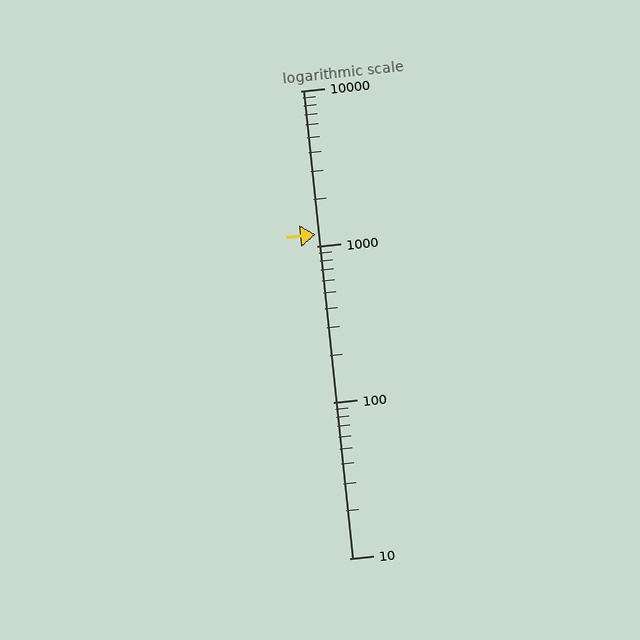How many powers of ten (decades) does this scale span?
The scale spans 3 decades, from 10 to 10000.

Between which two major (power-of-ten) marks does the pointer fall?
The pointer is between 1000 and 10000.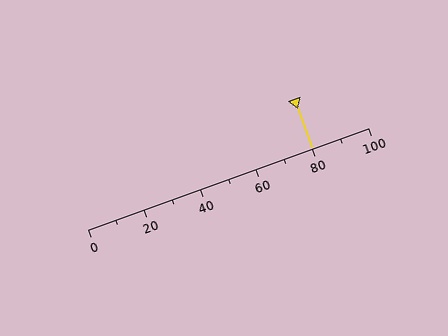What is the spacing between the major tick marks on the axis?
The major ticks are spaced 20 apart.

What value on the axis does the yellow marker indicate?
The marker indicates approximately 80.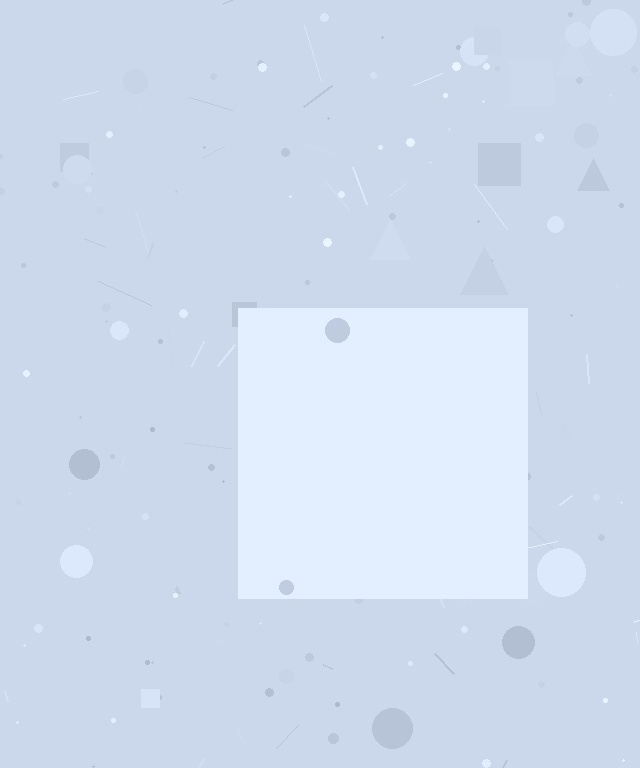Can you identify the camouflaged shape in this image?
The camouflaged shape is a square.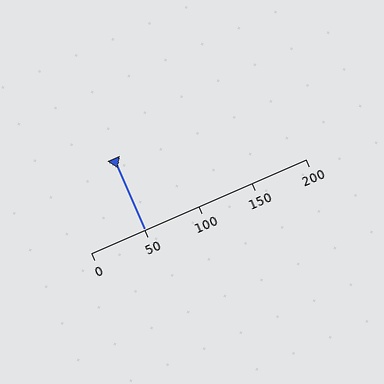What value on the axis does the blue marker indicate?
The marker indicates approximately 50.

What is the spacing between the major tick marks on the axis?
The major ticks are spaced 50 apart.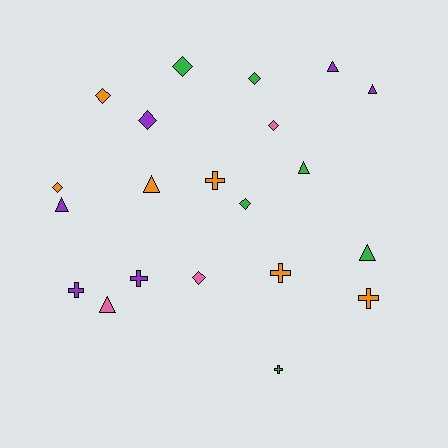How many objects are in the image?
There are 21 objects.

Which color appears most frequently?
Purple, with 6 objects.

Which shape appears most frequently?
Diamond, with 8 objects.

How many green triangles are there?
There are 2 green triangles.